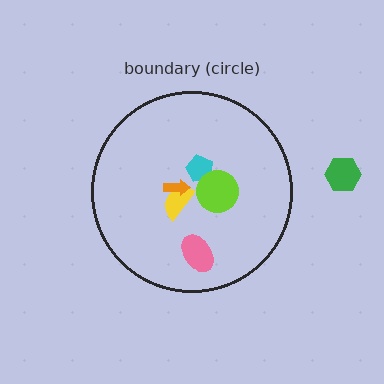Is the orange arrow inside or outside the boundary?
Inside.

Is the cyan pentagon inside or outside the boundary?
Inside.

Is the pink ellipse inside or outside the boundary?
Inside.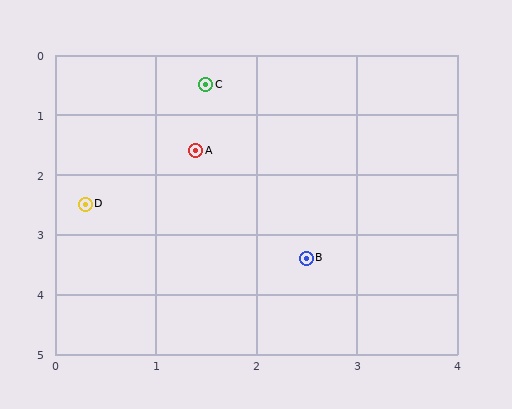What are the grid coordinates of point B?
Point B is at approximately (2.5, 3.4).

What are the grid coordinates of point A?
Point A is at approximately (1.4, 1.6).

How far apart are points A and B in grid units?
Points A and B are about 2.1 grid units apart.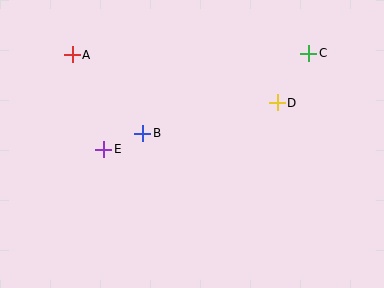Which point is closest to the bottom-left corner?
Point E is closest to the bottom-left corner.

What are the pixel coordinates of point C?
Point C is at (309, 53).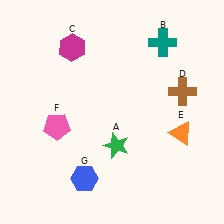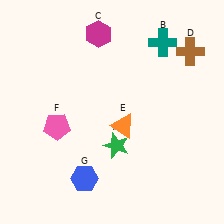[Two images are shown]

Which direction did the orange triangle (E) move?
The orange triangle (E) moved left.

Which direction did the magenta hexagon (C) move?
The magenta hexagon (C) moved right.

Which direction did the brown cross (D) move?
The brown cross (D) moved up.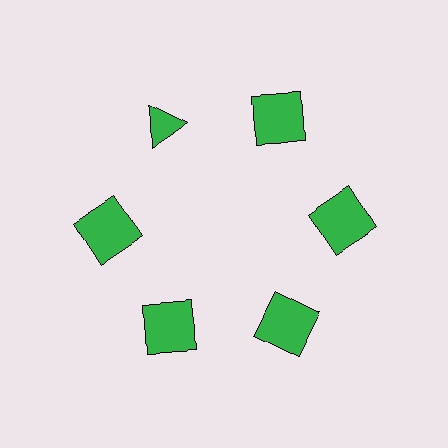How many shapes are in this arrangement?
There are 6 shapes arranged in a ring pattern.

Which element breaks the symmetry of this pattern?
The green triangle at roughly the 11 o'clock position breaks the symmetry. All other shapes are green squares.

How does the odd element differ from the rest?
It has a different shape: triangle instead of square.